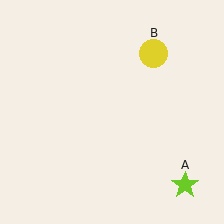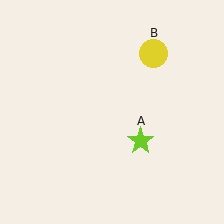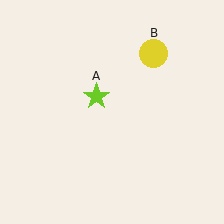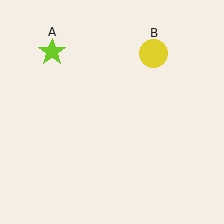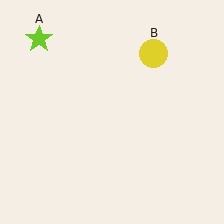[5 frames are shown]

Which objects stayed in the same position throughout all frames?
Yellow circle (object B) remained stationary.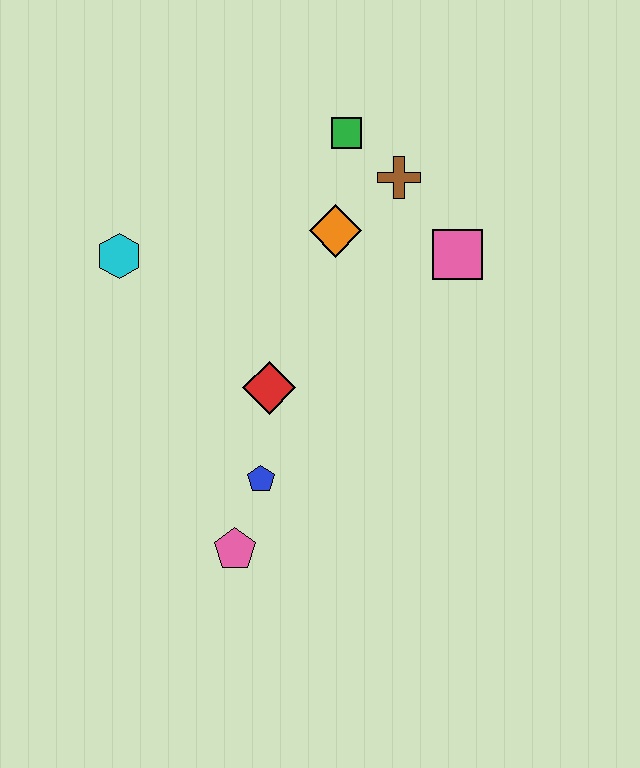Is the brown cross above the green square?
No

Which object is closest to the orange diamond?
The brown cross is closest to the orange diamond.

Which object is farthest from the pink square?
The pink pentagon is farthest from the pink square.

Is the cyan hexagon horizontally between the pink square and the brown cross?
No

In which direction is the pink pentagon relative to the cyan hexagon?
The pink pentagon is below the cyan hexagon.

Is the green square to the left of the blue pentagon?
No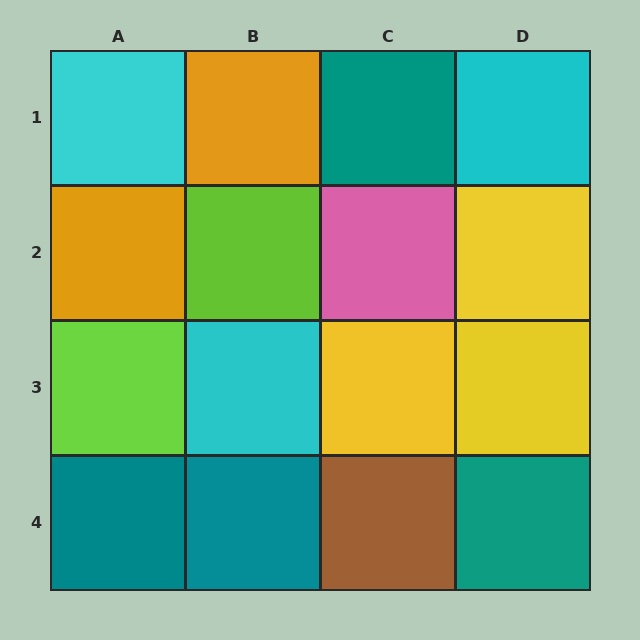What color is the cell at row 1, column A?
Cyan.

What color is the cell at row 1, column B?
Orange.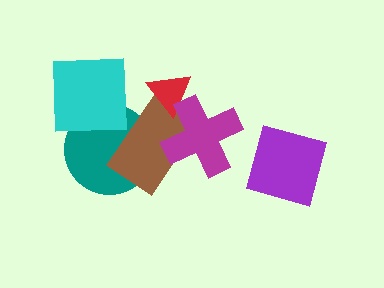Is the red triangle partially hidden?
Yes, it is partially covered by another shape.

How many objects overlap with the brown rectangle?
4 objects overlap with the brown rectangle.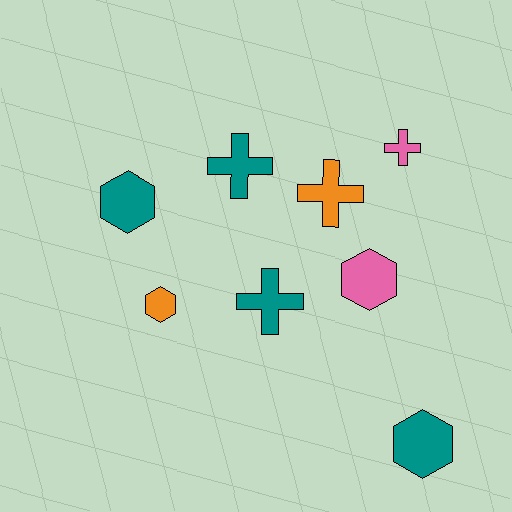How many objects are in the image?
There are 8 objects.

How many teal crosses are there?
There are 2 teal crosses.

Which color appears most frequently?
Teal, with 4 objects.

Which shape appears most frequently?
Cross, with 4 objects.